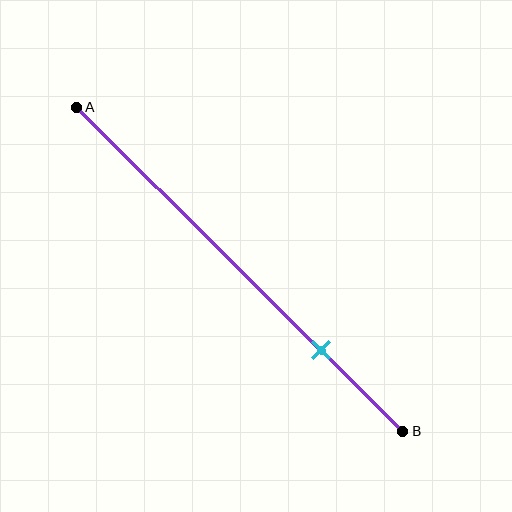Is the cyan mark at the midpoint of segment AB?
No, the mark is at about 75% from A, not at the 50% midpoint.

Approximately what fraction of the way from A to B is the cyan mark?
The cyan mark is approximately 75% of the way from A to B.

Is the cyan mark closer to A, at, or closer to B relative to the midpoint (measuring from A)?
The cyan mark is closer to point B than the midpoint of segment AB.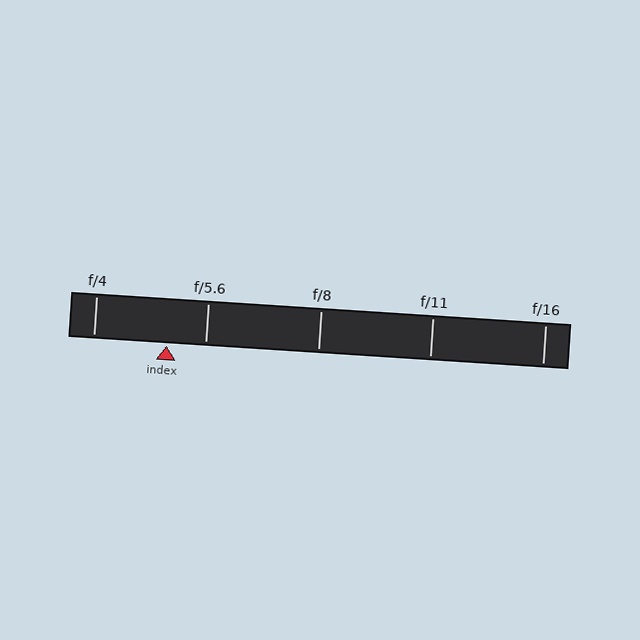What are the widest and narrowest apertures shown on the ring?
The widest aperture shown is f/4 and the narrowest is f/16.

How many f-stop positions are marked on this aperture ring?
There are 5 f-stop positions marked.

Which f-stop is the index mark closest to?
The index mark is closest to f/5.6.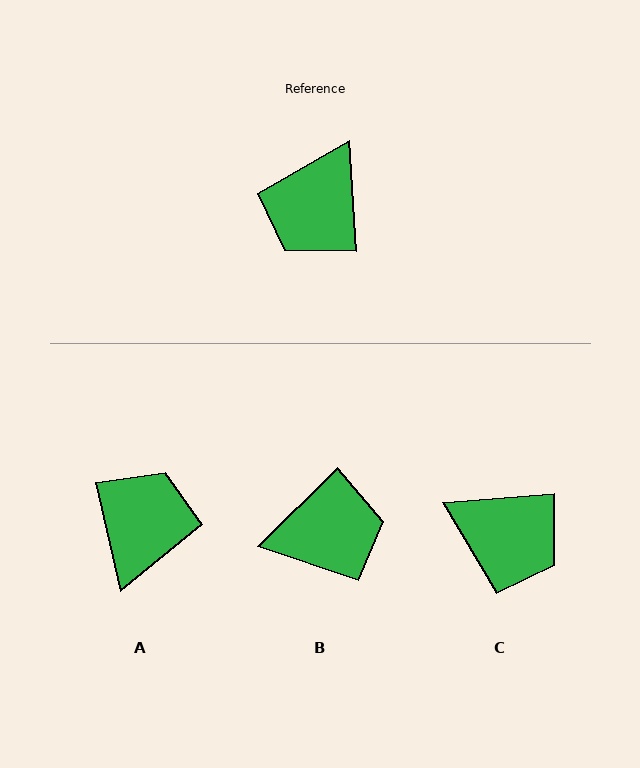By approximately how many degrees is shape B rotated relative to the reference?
Approximately 132 degrees counter-clockwise.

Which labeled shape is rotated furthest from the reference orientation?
A, about 170 degrees away.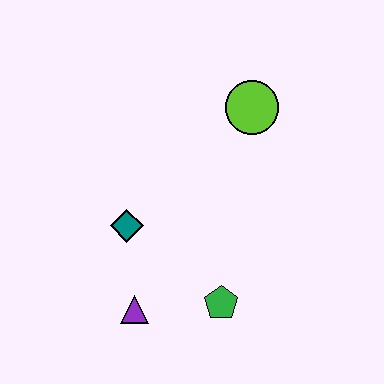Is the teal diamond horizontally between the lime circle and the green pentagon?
No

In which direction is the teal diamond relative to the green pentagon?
The teal diamond is to the left of the green pentagon.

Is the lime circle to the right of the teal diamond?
Yes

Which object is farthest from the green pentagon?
The lime circle is farthest from the green pentagon.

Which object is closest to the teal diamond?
The purple triangle is closest to the teal diamond.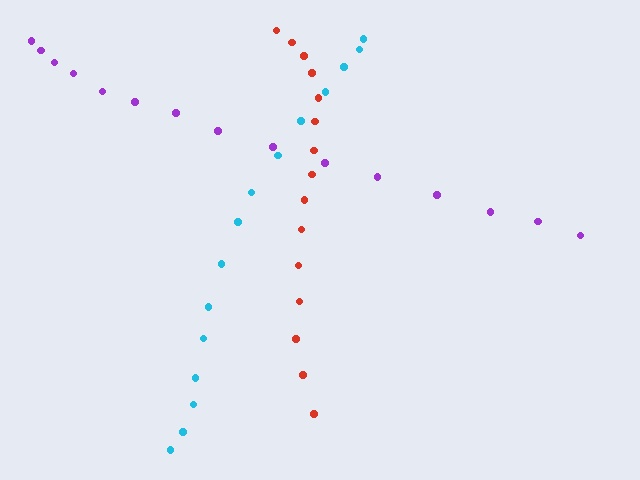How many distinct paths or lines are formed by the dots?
There are 3 distinct paths.